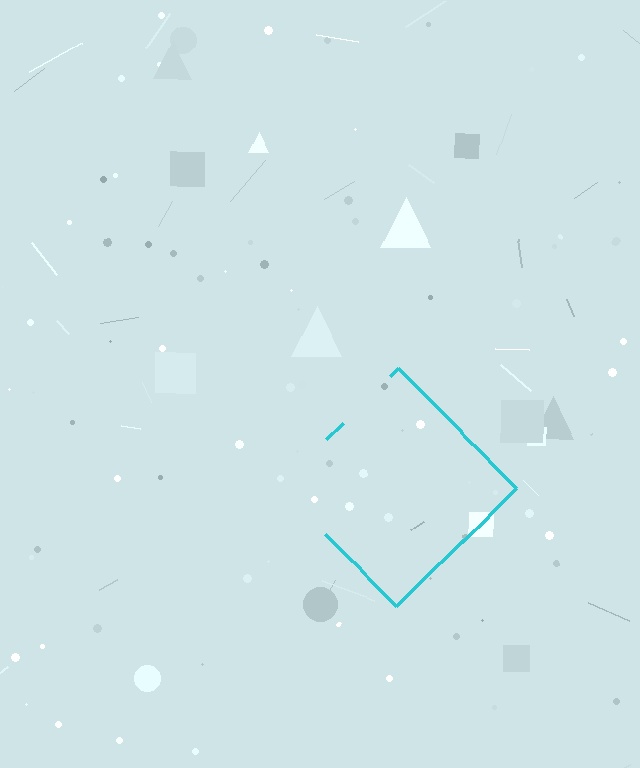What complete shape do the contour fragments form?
The contour fragments form a diamond.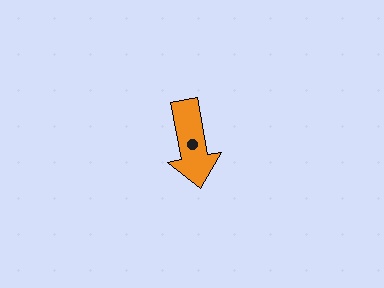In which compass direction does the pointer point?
South.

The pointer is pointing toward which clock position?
Roughly 6 o'clock.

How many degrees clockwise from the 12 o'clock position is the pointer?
Approximately 170 degrees.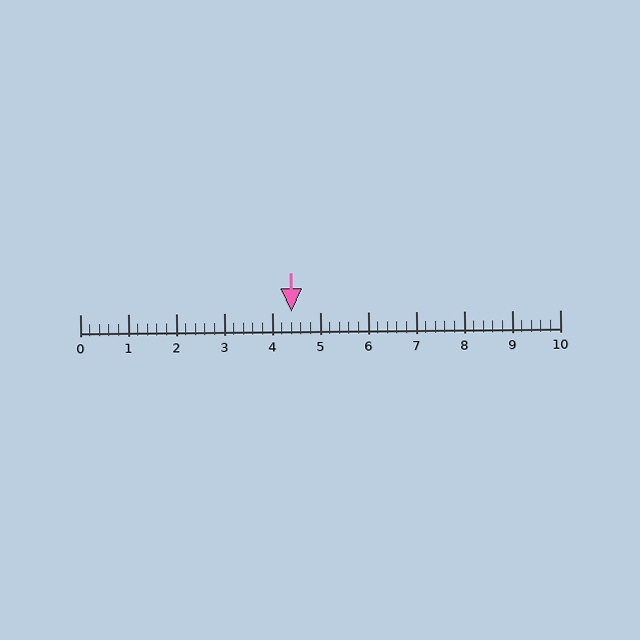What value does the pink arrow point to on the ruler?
The pink arrow points to approximately 4.4.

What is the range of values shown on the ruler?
The ruler shows values from 0 to 10.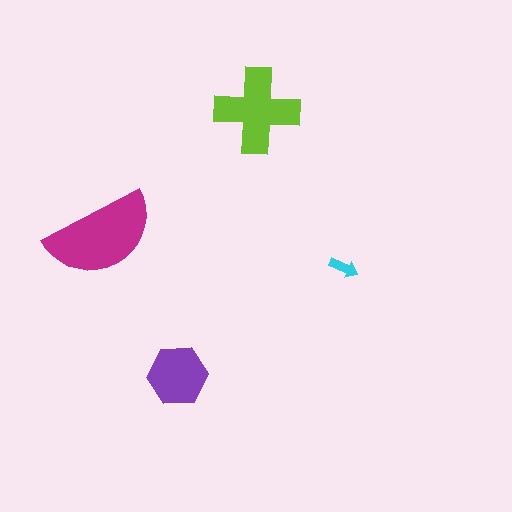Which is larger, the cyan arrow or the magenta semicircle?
The magenta semicircle.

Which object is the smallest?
The cyan arrow.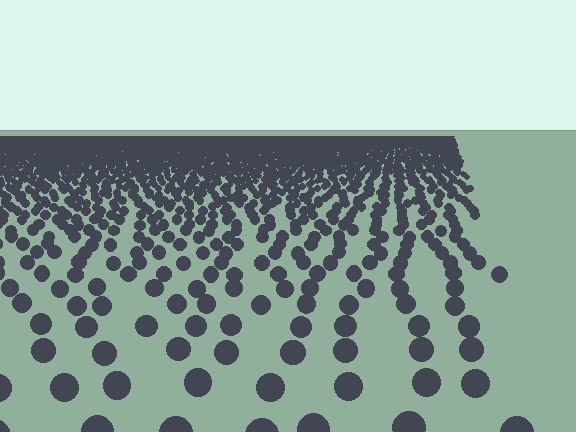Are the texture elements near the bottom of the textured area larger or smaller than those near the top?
Larger. Near the bottom, elements are closer to the viewer and appear at a bigger on-screen size.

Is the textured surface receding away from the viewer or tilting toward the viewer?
The surface is receding away from the viewer. Texture elements get smaller and denser toward the top.